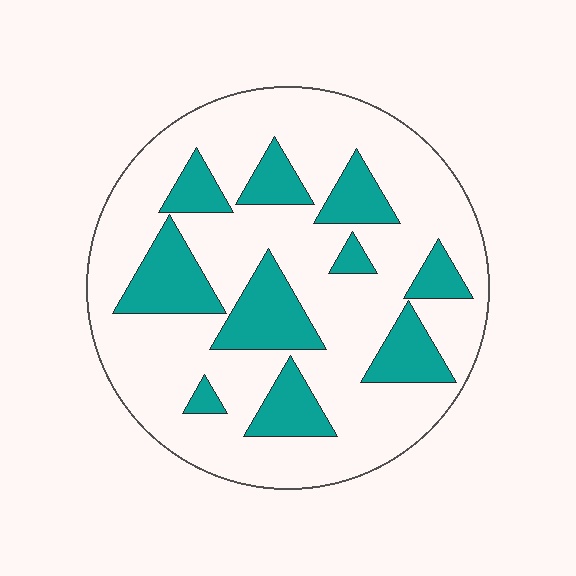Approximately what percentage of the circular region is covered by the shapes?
Approximately 25%.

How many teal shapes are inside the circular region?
10.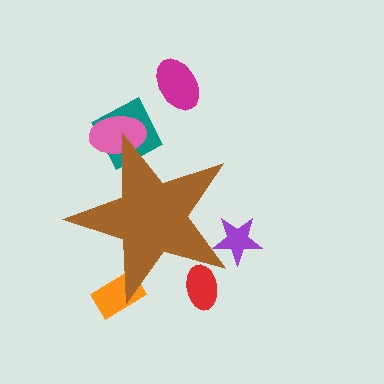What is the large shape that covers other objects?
A brown star.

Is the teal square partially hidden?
Yes, the teal square is partially hidden behind the brown star.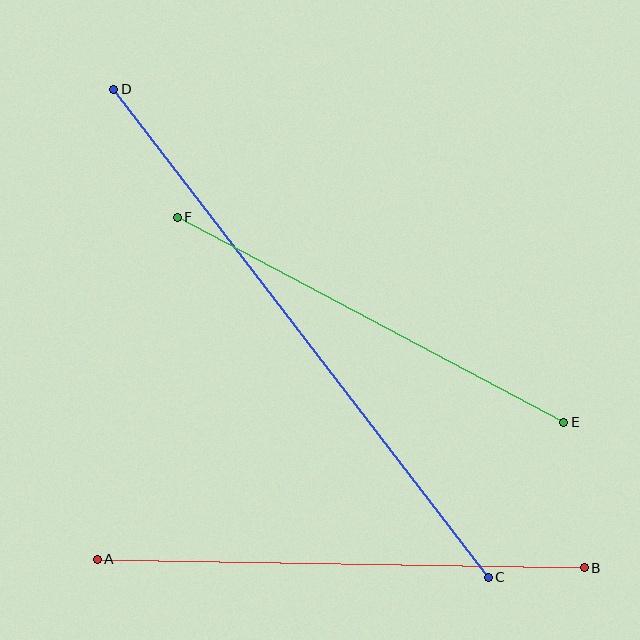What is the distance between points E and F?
The distance is approximately 438 pixels.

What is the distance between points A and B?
The distance is approximately 487 pixels.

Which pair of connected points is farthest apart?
Points C and D are farthest apart.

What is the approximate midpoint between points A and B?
The midpoint is at approximately (341, 563) pixels.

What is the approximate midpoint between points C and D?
The midpoint is at approximately (301, 333) pixels.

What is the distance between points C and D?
The distance is approximately 615 pixels.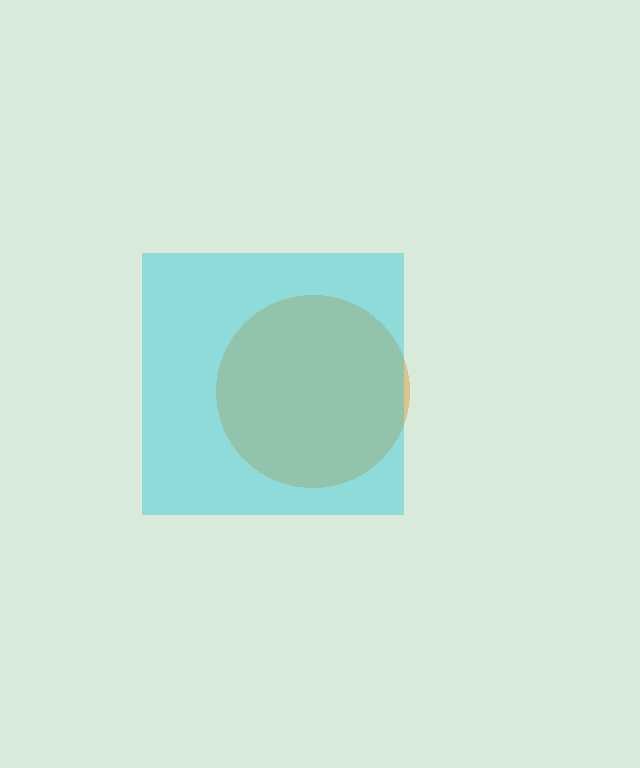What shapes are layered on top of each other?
The layered shapes are: an orange circle, a cyan square.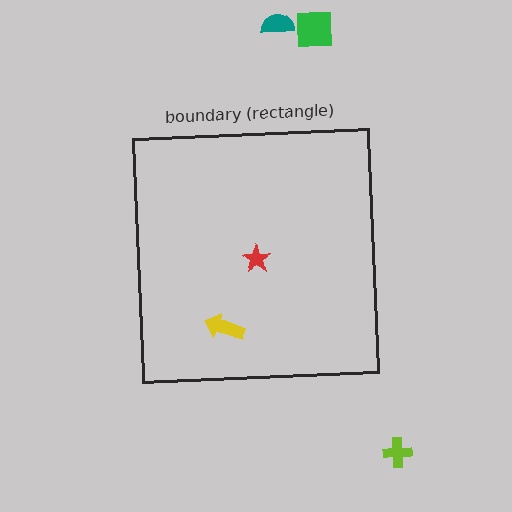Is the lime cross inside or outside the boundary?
Outside.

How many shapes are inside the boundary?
2 inside, 3 outside.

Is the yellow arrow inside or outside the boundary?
Inside.